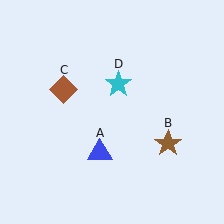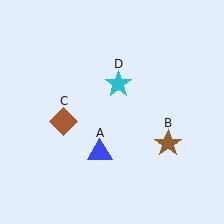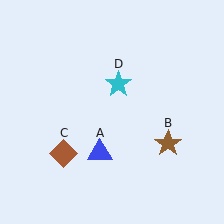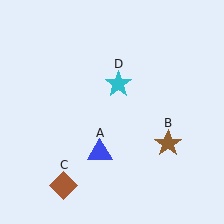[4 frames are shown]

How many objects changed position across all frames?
1 object changed position: brown diamond (object C).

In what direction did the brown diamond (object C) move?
The brown diamond (object C) moved down.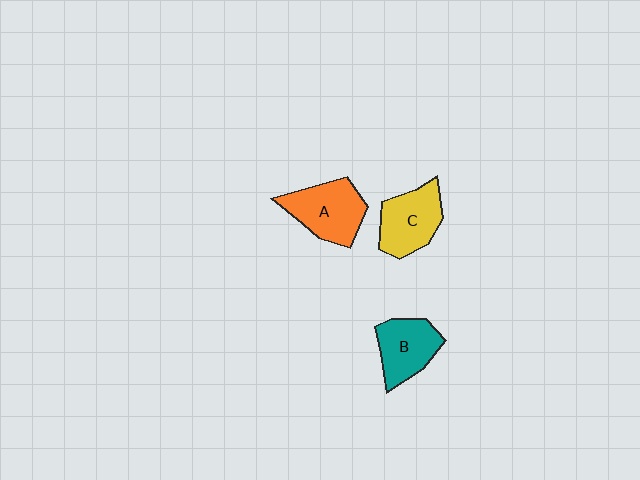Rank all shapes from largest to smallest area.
From largest to smallest: A (orange), C (yellow), B (teal).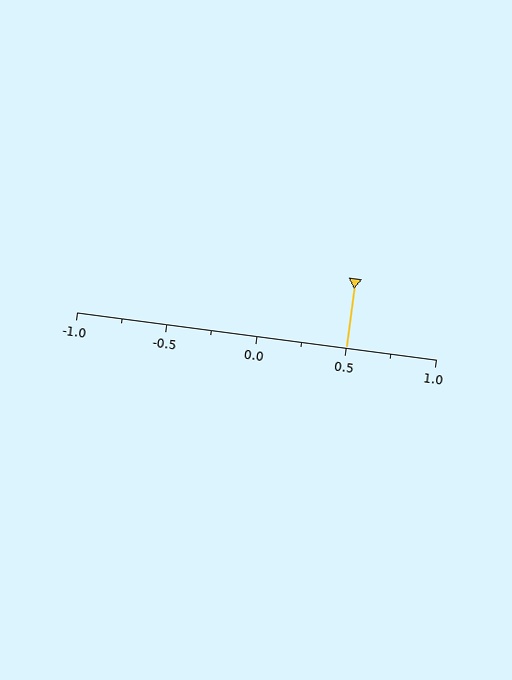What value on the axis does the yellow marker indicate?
The marker indicates approximately 0.5.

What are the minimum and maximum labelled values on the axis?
The axis runs from -1.0 to 1.0.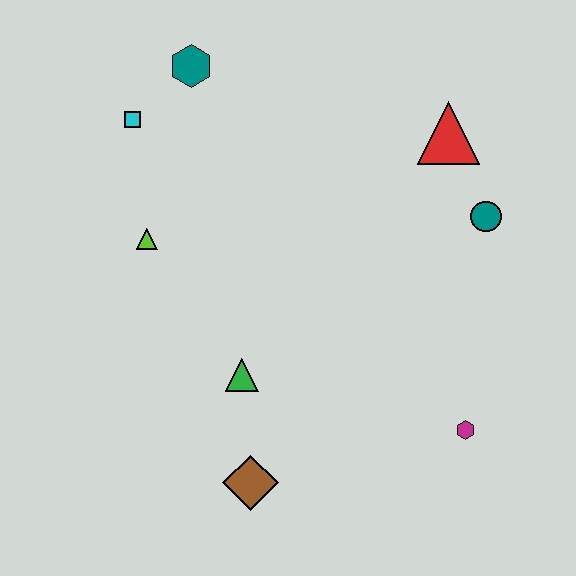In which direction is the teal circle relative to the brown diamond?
The teal circle is above the brown diamond.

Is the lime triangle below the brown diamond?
No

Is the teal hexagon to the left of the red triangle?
Yes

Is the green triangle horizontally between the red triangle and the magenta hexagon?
No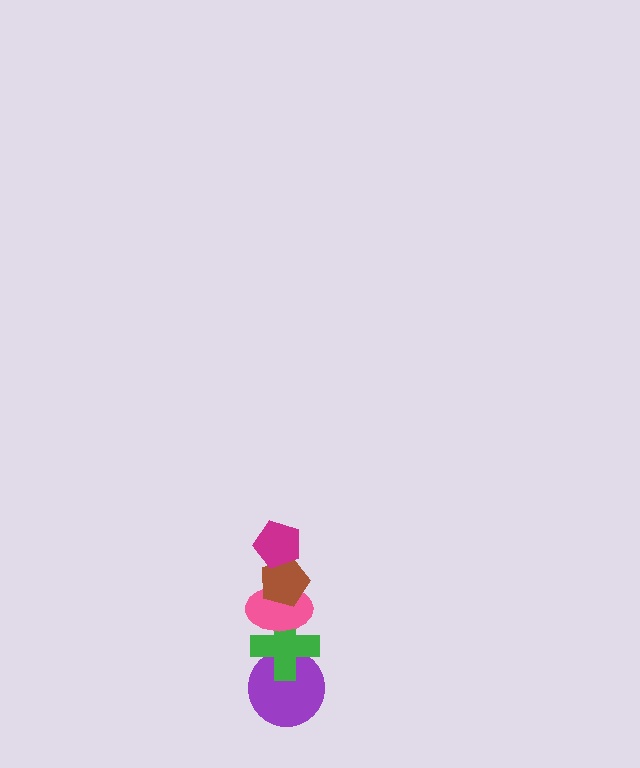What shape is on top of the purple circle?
The green cross is on top of the purple circle.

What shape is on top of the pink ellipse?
The brown pentagon is on top of the pink ellipse.